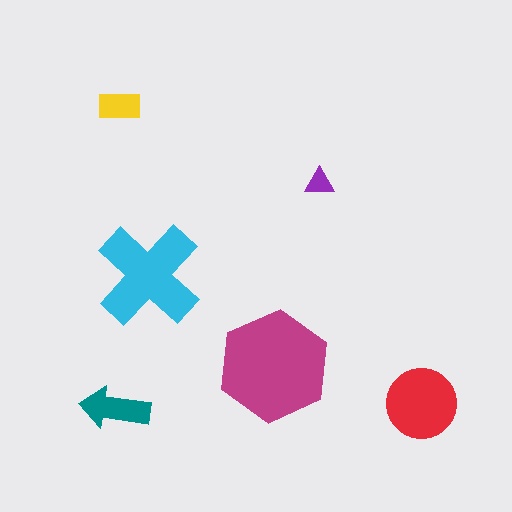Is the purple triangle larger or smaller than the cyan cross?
Smaller.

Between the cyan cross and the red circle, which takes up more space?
The cyan cross.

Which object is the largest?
The magenta hexagon.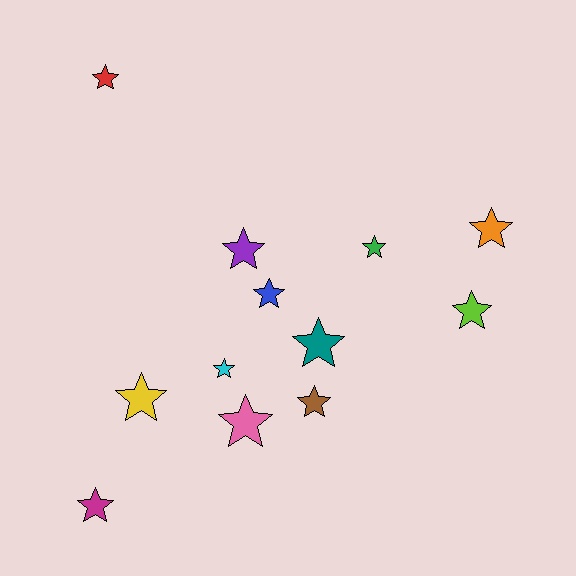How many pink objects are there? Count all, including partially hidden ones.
There is 1 pink object.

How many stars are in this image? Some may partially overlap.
There are 12 stars.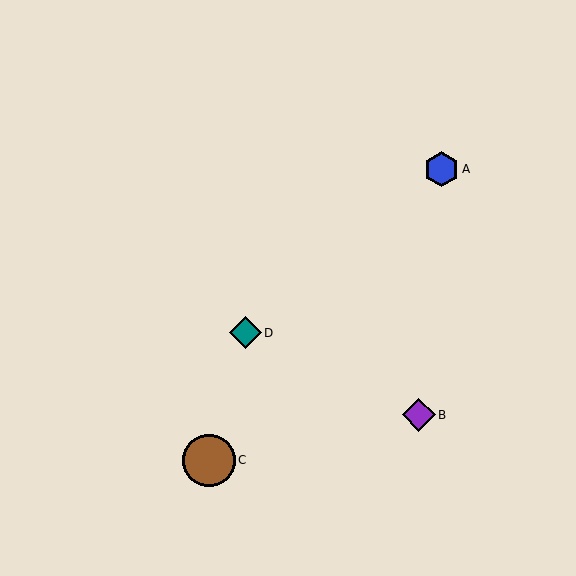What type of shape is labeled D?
Shape D is a teal diamond.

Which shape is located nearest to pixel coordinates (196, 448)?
The brown circle (labeled C) at (209, 460) is nearest to that location.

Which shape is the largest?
The brown circle (labeled C) is the largest.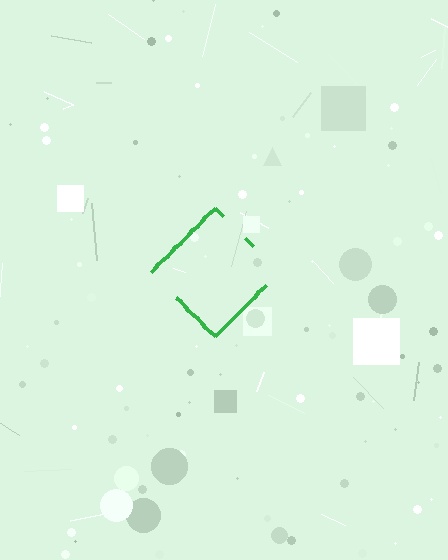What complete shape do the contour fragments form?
The contour fragments form a diamond.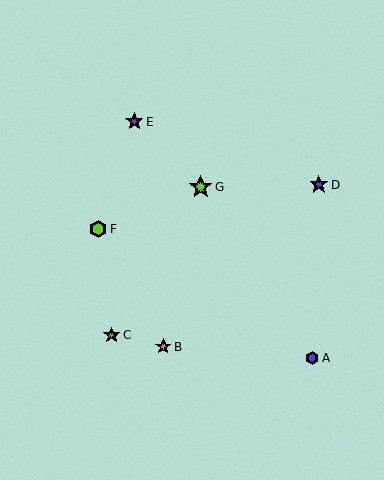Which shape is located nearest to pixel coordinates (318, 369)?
The blue hexagon (labeled A) at (312, 358) is nearest to that location.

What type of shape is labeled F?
Shape F is a lime hexagon.